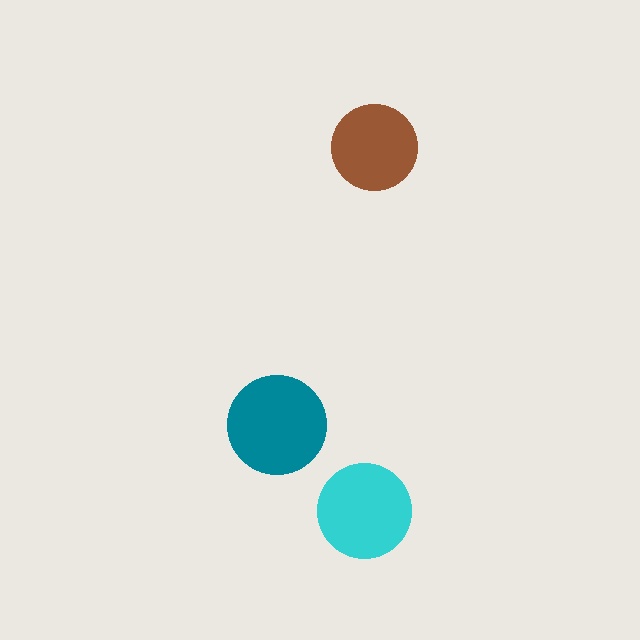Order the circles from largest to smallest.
the teal one, the cyan one, the brown one.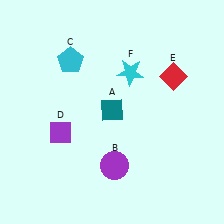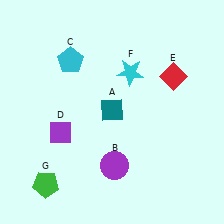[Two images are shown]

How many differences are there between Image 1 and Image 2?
There is 1 difference between the two images.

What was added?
A green pentagon (G) was added in Image 2.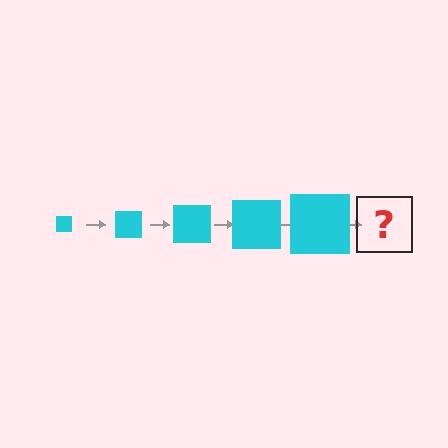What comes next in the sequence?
The next element should be a cyan square, larger than the previous one.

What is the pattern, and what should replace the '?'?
The pattern is that the square gets progressively larger each step. The '?' should be a cyan square, larger than the previous one.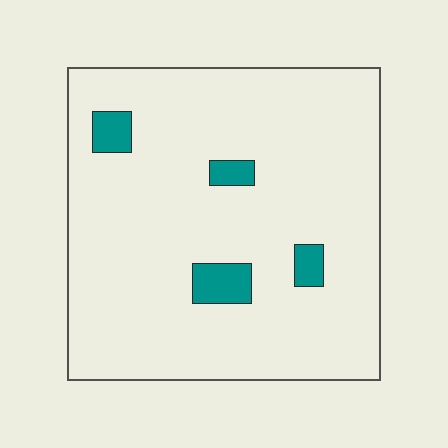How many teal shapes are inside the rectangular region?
4.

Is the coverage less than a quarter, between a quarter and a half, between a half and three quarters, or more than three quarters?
Less than a quarter.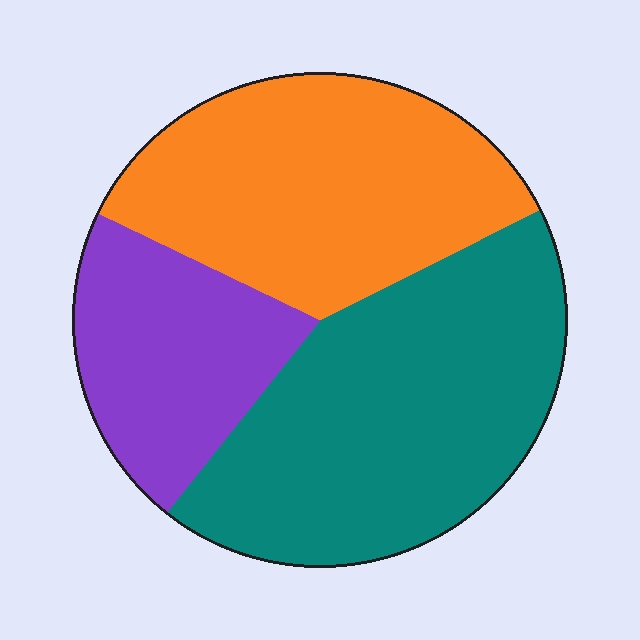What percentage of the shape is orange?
Orange covers roughly 35% of the shape.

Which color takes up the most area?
Teal, at roughly 45%.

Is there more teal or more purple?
Teal.